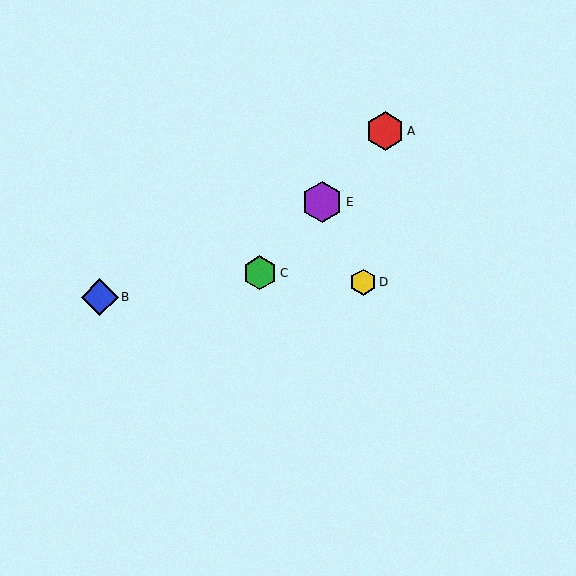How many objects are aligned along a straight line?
3 objects (A, C, E) are aligned along a straight line.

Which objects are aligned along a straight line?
Objects A, C, E are aligned along a straight line.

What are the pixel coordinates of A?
Object A is at (385, 131).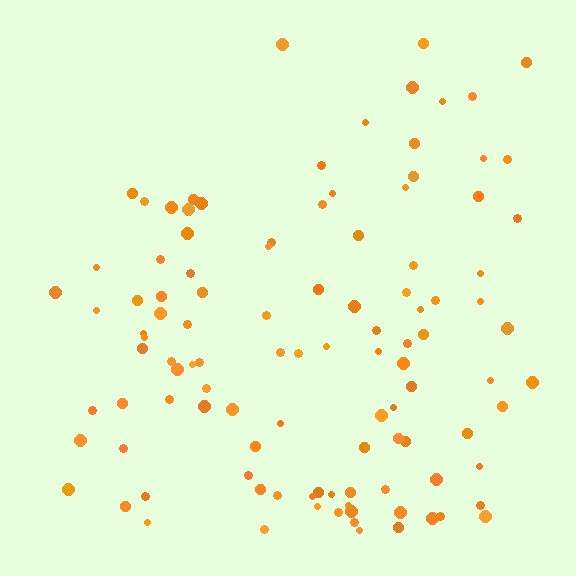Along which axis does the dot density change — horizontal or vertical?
Vertical.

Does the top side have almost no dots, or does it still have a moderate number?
Still a moderate number, just noticeably fewer than the bottom.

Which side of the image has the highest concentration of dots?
The bottom.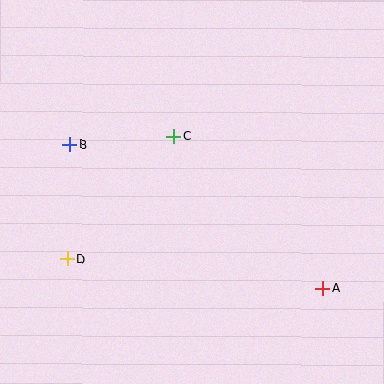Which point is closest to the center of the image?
Point C at (174, 136) is closest to the center.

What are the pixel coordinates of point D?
Point D is at (67, 259).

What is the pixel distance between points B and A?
The distance between B and A is 290 pixels.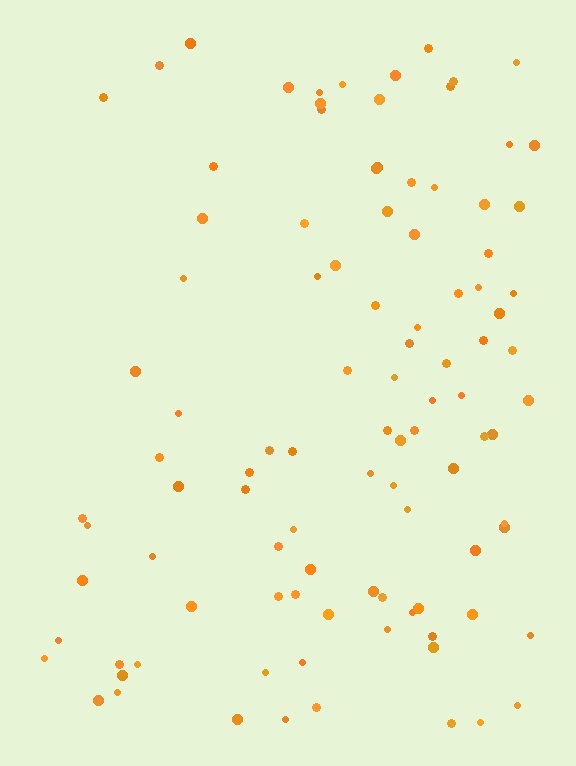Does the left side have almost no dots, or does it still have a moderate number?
Still a moderate number, just noticeably fewer than the right.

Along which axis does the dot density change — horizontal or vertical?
Horizontal.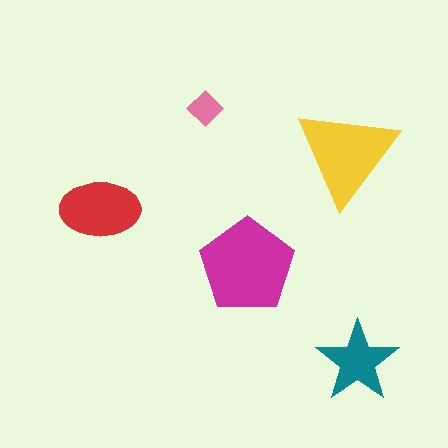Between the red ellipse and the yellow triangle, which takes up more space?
The yellow triangle.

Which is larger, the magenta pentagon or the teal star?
The magenta pentagon.